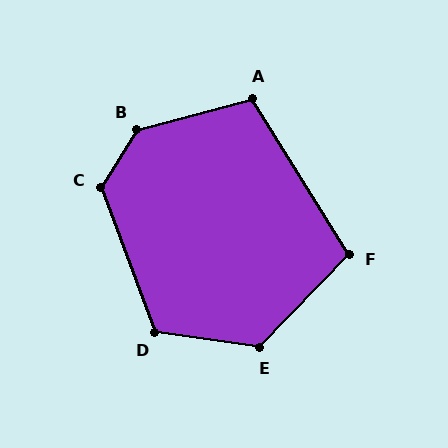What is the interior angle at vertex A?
Approximately 107 degrees (obtuse).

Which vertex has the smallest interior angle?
F, at approximately 104 degrees.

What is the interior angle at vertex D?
Approximately 119 degrees (obtuse).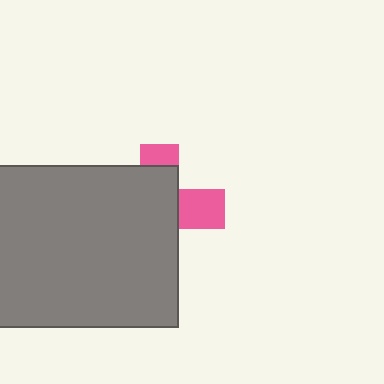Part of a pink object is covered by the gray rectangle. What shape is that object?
It is a cross.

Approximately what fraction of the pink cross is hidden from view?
Roughly 70% of the pink cross is hidden behind the gray rectangle.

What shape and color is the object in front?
The object in front is a gray rectangle.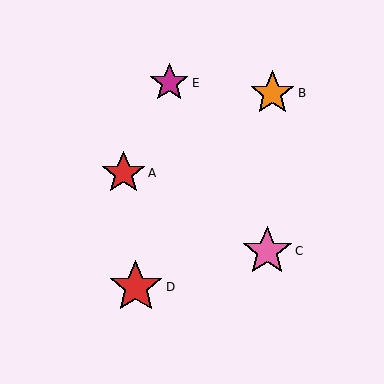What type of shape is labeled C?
Shape C is a pink star.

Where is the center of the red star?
The center of the red star is at (136, 287).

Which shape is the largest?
The red star (labeled D) is the largest.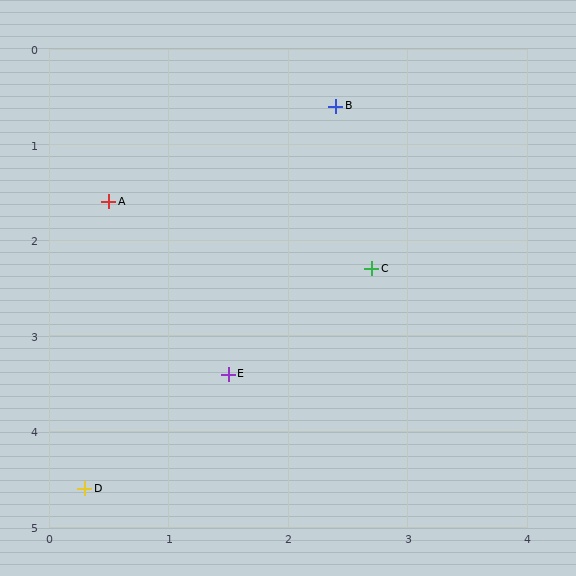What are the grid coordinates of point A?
Point A is at approximately (0.5, 1.6).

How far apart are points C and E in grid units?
Points C and E are about 1.6 grid units apart.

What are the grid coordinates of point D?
Point D is at approximately (0.3, 4.6).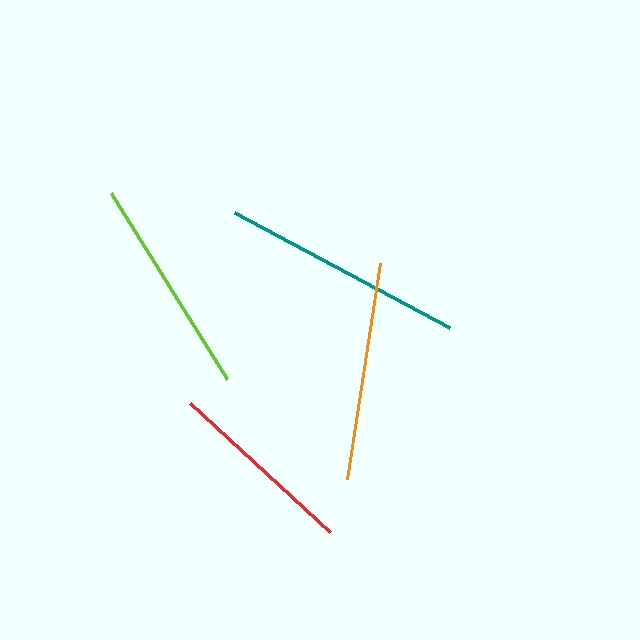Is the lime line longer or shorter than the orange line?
The lime line is longer than the orange line.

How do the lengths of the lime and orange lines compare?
The lime and orange lines are approximately the same length.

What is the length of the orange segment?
The orange segment is approximately 219 pixels long.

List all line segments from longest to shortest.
From longest to shortest: teal, lime, orange, red.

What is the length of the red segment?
The red segment is approximately 191 pixels long.